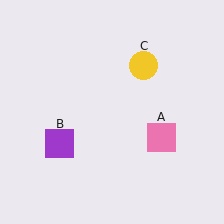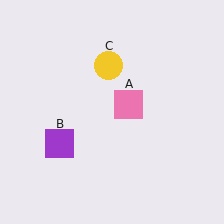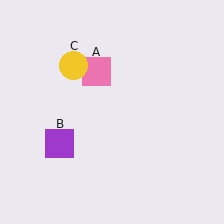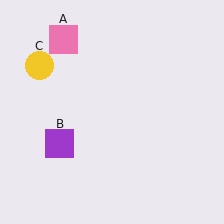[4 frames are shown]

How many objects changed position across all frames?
2 objects changed position: pink square (object A), yellow circle (object C).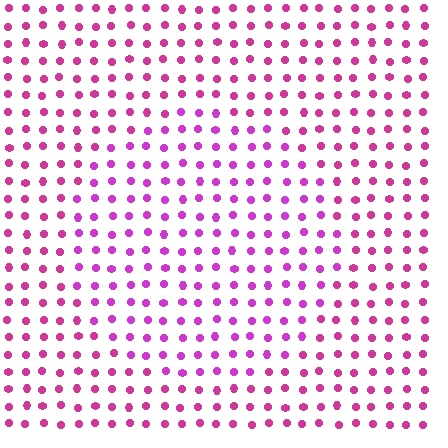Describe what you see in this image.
The image is filled with small magenta elements in a uniform arrangement. A circle-shaped region is visible where the elements are tinted to a slightly different hue, forming a subtle color boundary.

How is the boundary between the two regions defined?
The boundary is defined purely by a slight shift in hue (about 22 degrees). Spacing, size, and orientation are identical on both sides.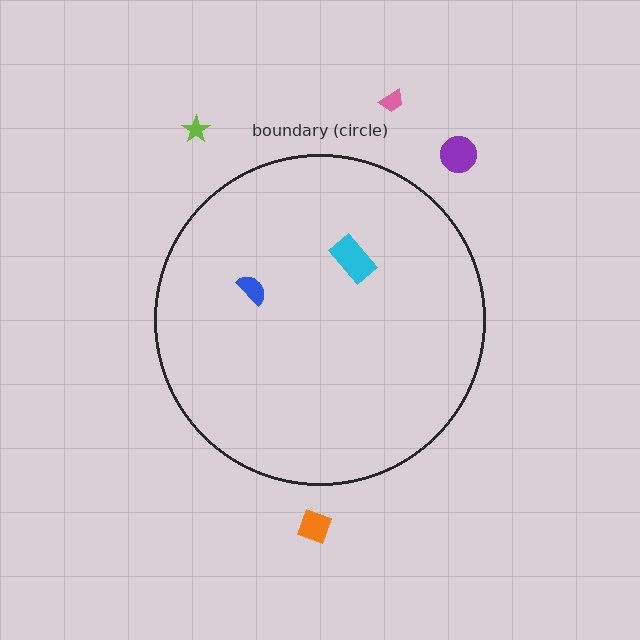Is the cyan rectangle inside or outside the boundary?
Inside.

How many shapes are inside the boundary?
2 inside, 4 outside.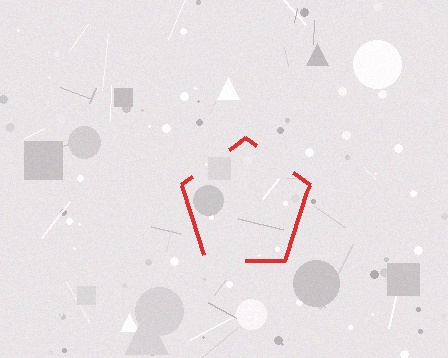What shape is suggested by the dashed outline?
The dashed outline suggests a pentagon.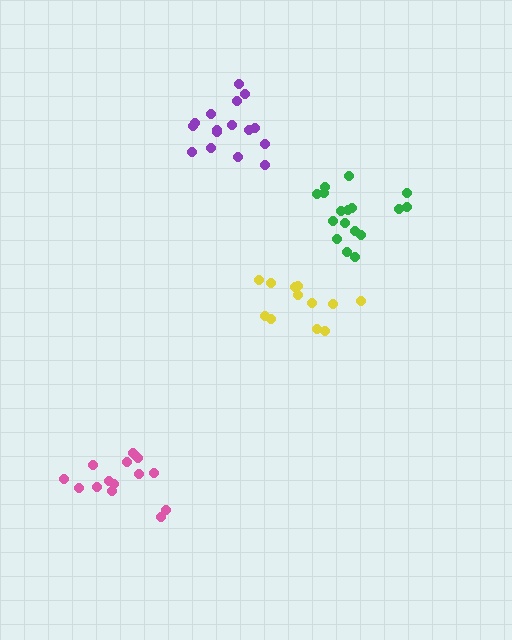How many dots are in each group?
Group 1: 12 dots, Group 2: 16 dots, Group 3: 15 dots, Group 4: 17 dots (60 total).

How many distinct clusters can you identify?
There are 4 distinct clusters.